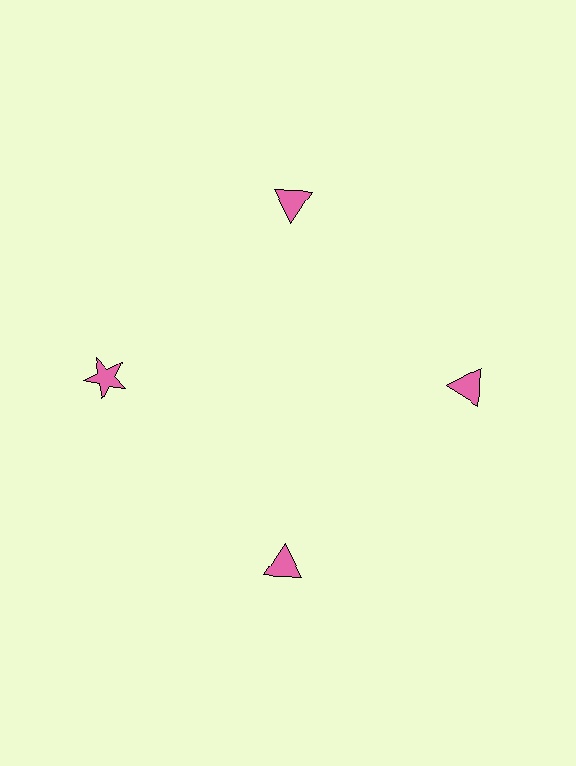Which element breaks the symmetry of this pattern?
The pink star at roughly the 9 o'clock position breaks the symmetry. All other shapes are pink triangles.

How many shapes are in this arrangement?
There are 4 shapes arranged in a ring pattern.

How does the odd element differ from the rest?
It has a different shape: star instead of triangle.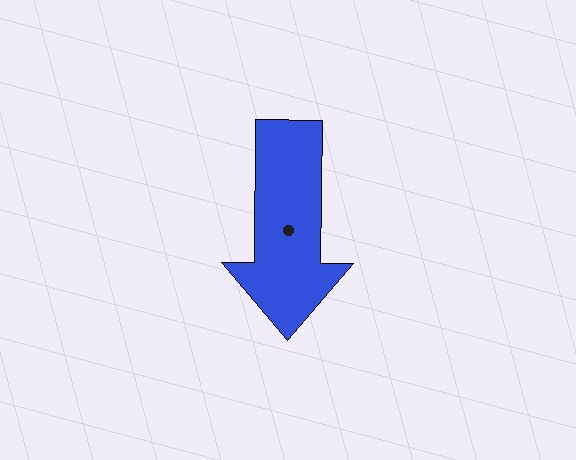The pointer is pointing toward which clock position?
Roughly 6 o'clock.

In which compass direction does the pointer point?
South.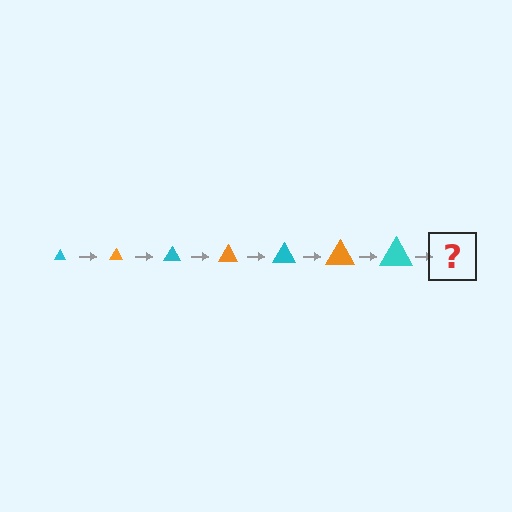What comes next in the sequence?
The next element should be an orange triangle, larger than the previous one.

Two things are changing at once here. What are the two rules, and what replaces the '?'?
The two rules are that the triangle grows larger each step and the color cycles through cyan and orange. The '?' should be an orange triangle, larger than the previous one.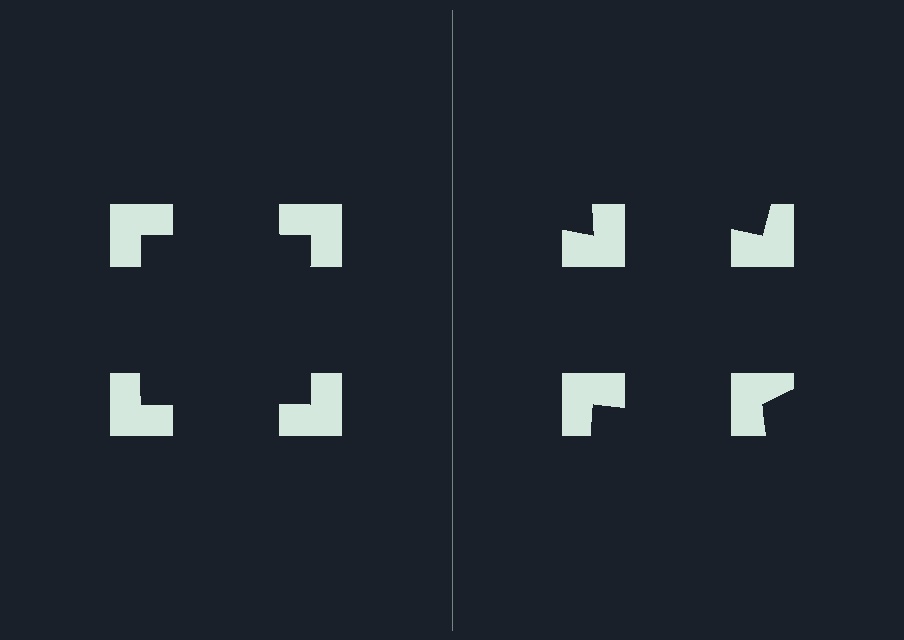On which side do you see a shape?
An illusory square appears on the left side. On the right side the wedge cuts are rotated, so no coherent shape forms.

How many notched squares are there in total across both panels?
8 — 4 on each side.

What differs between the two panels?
The notched squares are positioned identically on both sides; only the wedge orientations differ. On the left they align to a square; on the right they are misaligned.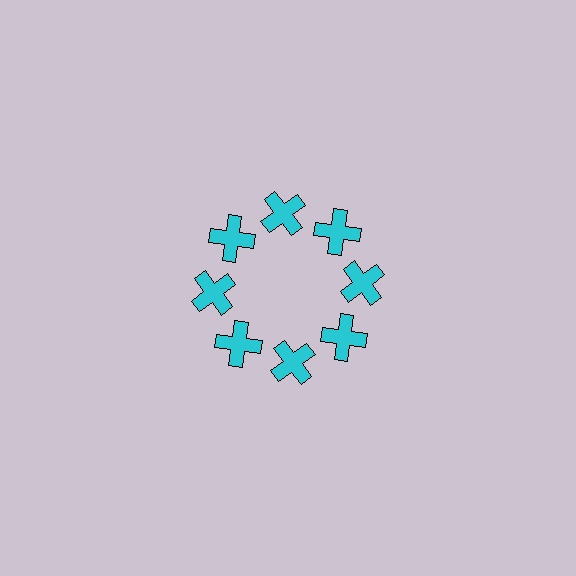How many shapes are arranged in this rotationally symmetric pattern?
There are 8 shapes, arranged in 8 groups of 1.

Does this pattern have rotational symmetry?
Yes, this pattern has 8-fold rotational symmetry. It looks the same after rotating 45 degrees around the center.